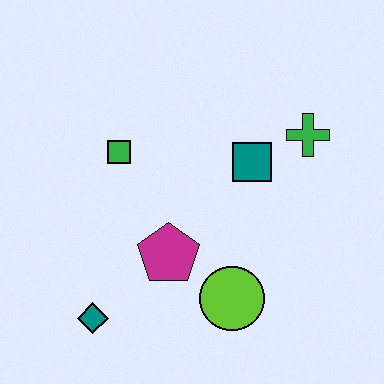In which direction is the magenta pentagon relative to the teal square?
The magenta pentagon is below the teal square.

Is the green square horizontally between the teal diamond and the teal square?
Yes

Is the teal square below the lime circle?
No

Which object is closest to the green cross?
The teal square is closest to the green cross.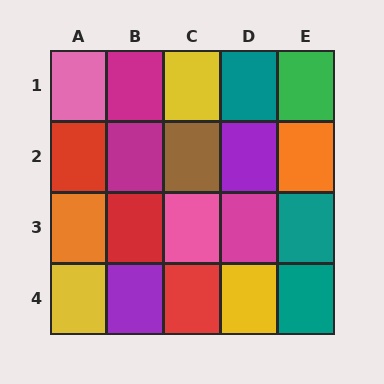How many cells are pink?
2 cells are pink.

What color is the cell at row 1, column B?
Magenta.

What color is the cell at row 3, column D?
Magenta.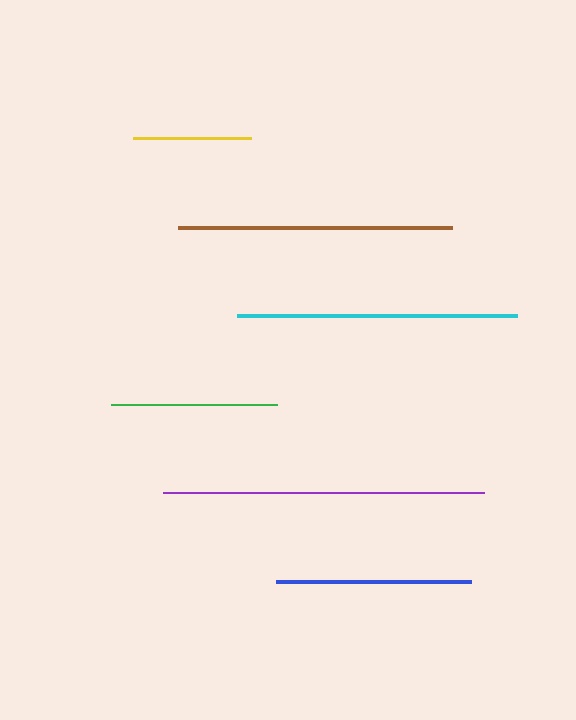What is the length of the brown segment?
The brown segment is approximately 274 pixels long.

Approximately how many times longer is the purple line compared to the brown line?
The purple line is approximately 1.2 times the length of the brown line.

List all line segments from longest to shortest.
From longest to shortest: purple, cyan, brown, blue, green, yellow.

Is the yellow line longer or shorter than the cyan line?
The cyan line is longer than the yellow line.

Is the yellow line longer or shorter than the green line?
The green line is longer than the yellow line.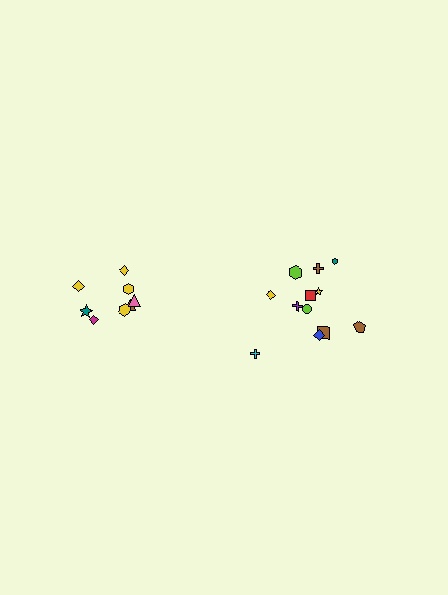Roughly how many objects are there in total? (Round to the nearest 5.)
Roughly 20 objects in total.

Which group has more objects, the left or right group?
The right group.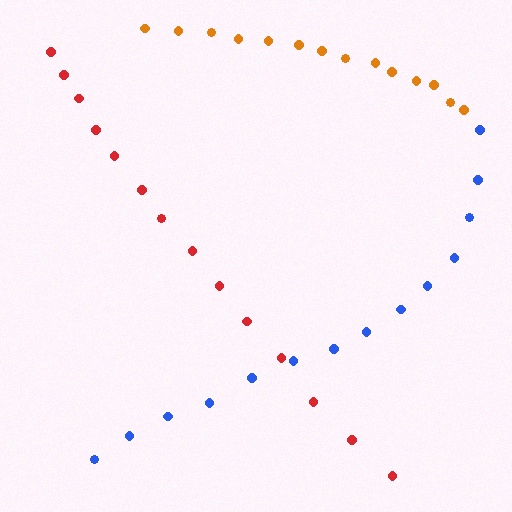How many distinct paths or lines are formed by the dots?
There are 3 distinct paths.